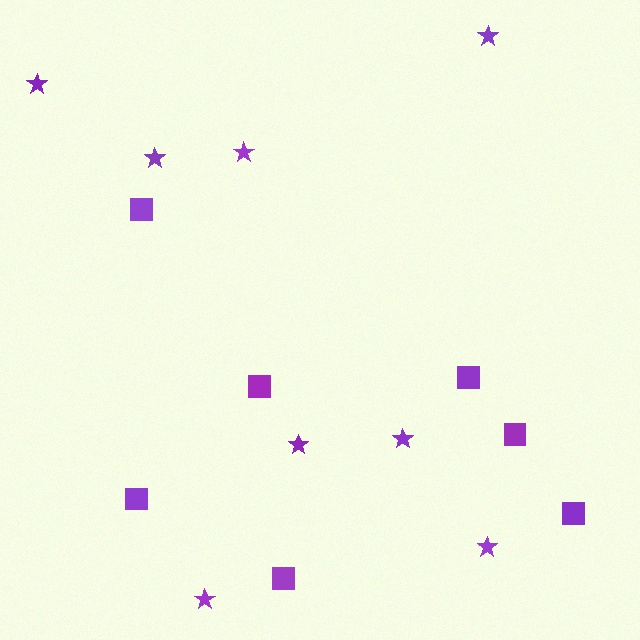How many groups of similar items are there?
There are 2 groups: one group of squares (7) and one group of stars (8).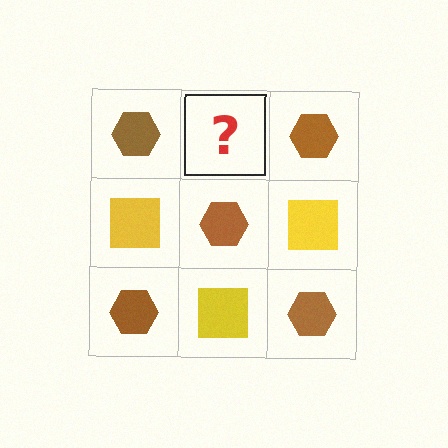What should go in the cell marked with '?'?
The missing cell should contain a yellow square.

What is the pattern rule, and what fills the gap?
The rule is that it alternates brown hexagon and yellow square in a checkerboard pattern. The gap should be filled with a yellow square.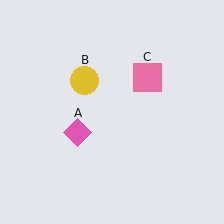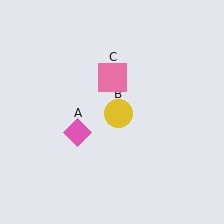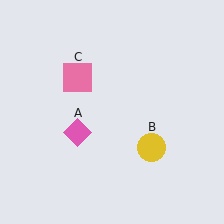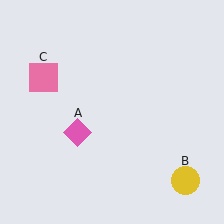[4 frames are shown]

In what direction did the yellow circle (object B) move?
The yellow circle (object B) moved down and to the right.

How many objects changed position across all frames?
2 objects changed position: yellow circle (object B), pink square (object C).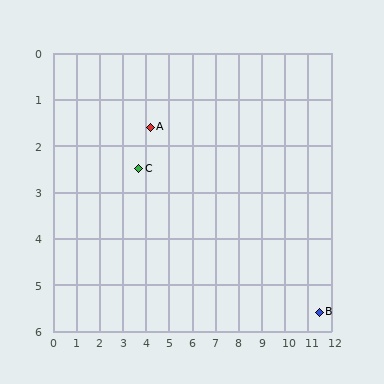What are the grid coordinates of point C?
Point C is at approximately (3.7, 2.5).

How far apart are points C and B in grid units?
Points C and B are about 8.4 grid units apart.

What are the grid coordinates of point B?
Point B is at approximately (11.5, 5.6).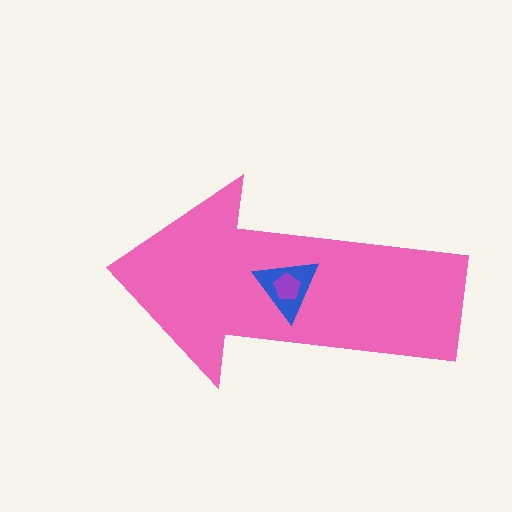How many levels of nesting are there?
3.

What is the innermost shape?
The purple pentagon.